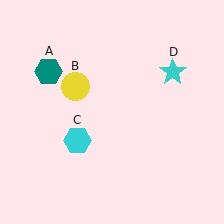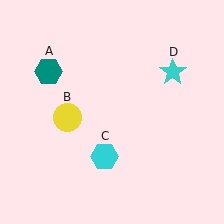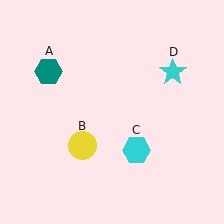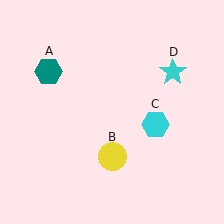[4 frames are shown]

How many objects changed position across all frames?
2 objects changed position: yellow circle (object B), cyan hexagon (object C).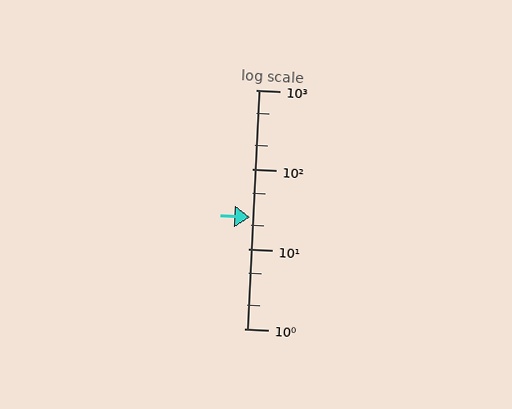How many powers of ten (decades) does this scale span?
The scale spans 3 decades, from 1 to 1000.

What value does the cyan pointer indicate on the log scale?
The pointer indicates approximately 25.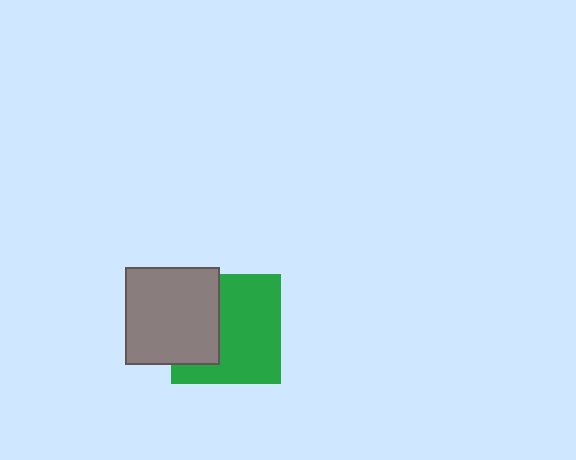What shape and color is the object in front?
The object in front is a gray rectangle.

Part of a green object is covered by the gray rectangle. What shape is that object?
It is a square.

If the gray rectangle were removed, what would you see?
You would see the complete green square.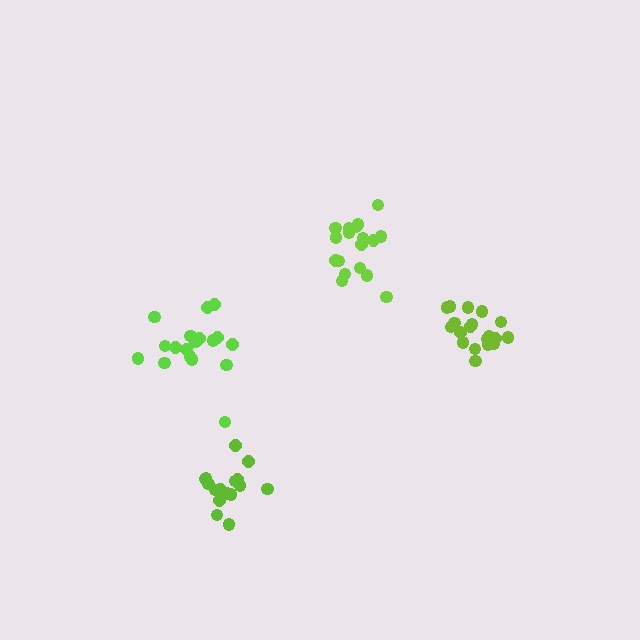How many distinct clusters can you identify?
There are 4 distinct clusters.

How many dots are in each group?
Group 1: 19 dots, Group 2: 18 dots, Group 3: 18 dots, Group 4: 16 dots (71 total).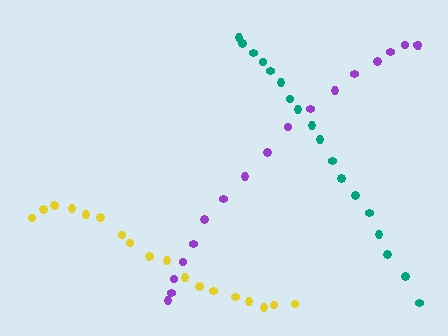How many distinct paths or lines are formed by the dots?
There are 3 distinct paths.